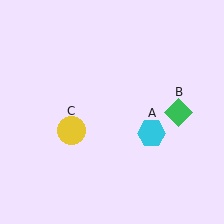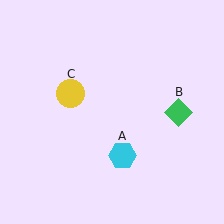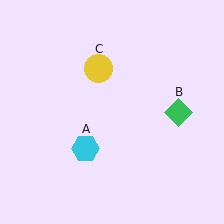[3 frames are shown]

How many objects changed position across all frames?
2 objects changed position: cyan hexagon (object A), yellow circle (object C).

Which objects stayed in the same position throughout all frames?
Green diamond (object B) remained stationary.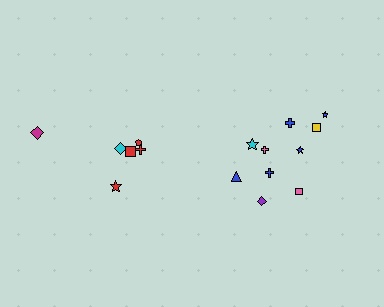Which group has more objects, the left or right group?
The right group.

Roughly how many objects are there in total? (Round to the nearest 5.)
Roughly 15 objects in total.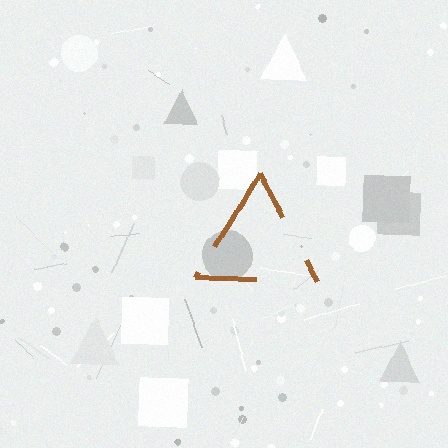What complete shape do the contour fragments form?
The contour fragments form a triangle.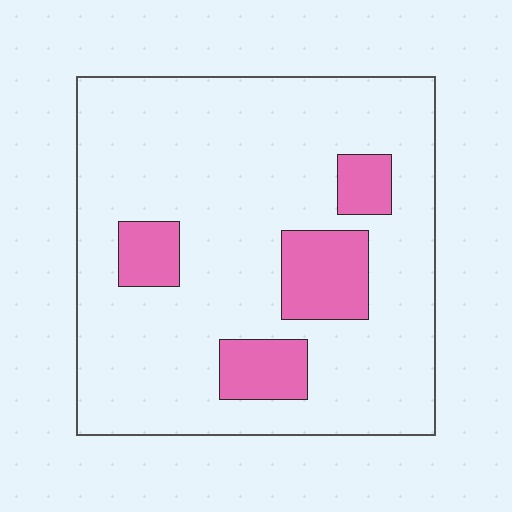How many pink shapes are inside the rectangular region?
4.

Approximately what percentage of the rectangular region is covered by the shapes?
Approximately 15%.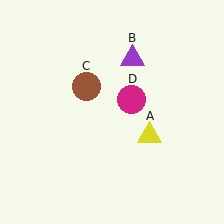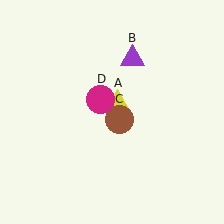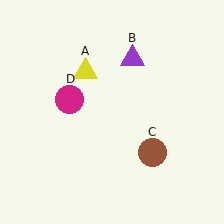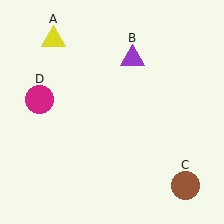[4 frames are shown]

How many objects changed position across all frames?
3 objects changed position: yellow triangle (object A), brown circle (object C), magenta circle (object D).